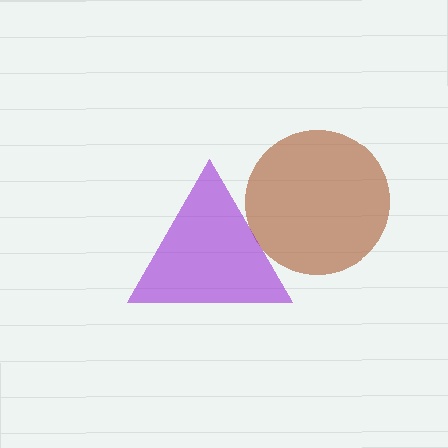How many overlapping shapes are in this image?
There are 2 overlapping shapes in the image.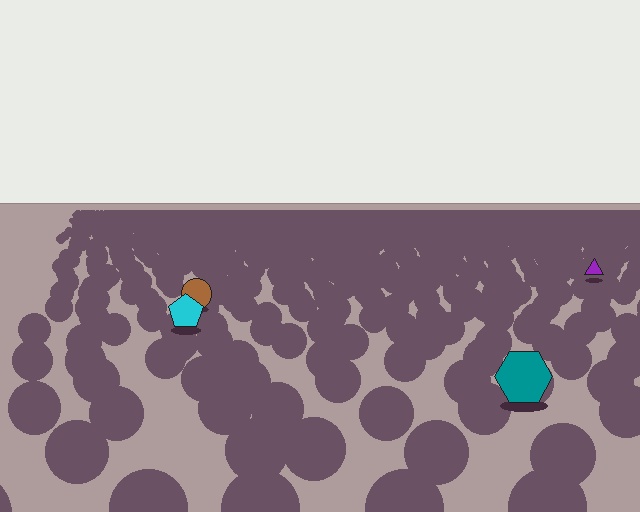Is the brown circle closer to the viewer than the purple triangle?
Yes. The brown circle is closer — you can tell from the texture gradient: the ground texture is coarser near it.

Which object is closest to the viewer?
The teal hexagon is closest. The texture marks near it are larger and more spread out.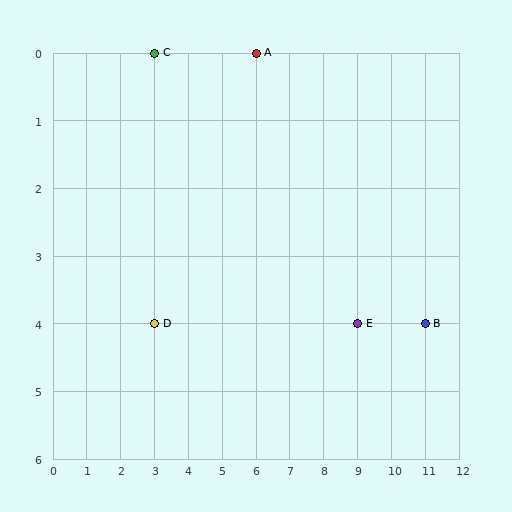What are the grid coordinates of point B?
Point B is at grid coordinates (11, 4).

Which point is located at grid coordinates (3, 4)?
Point D is at (3, 4).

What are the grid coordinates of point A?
Point A is at grid coordinates (6, 0).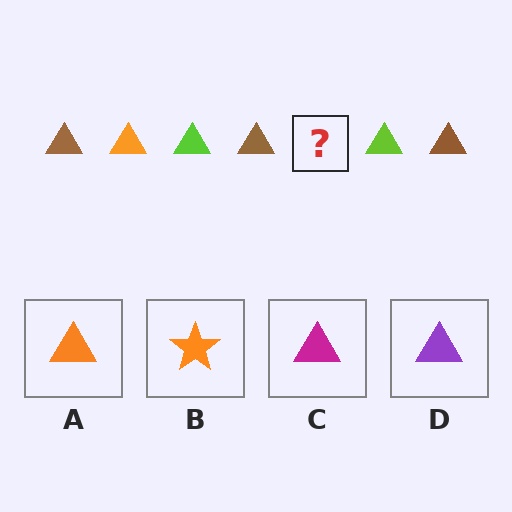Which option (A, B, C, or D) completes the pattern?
A.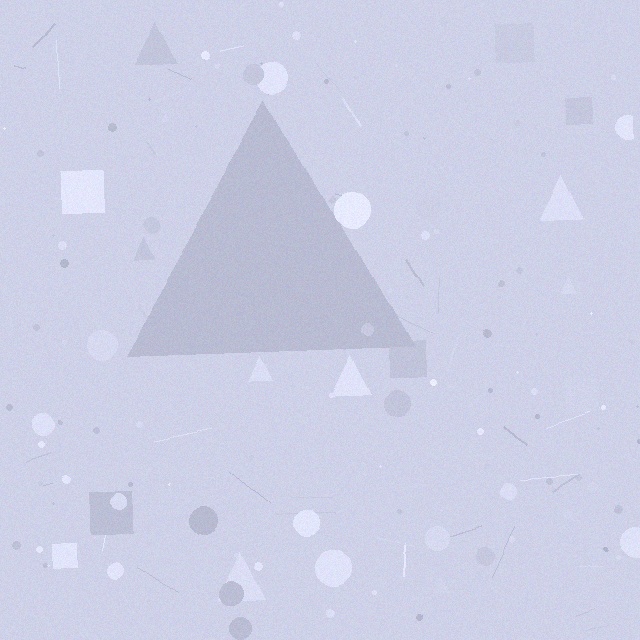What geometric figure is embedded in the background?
A triangle is embedded in the background.